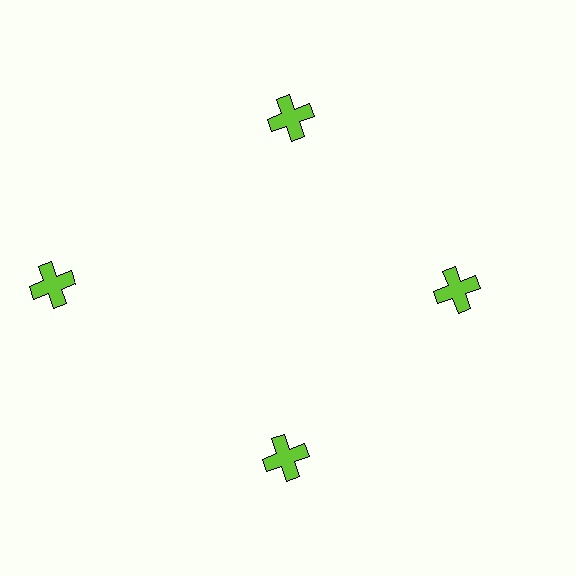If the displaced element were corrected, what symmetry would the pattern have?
It would have 4-fold rotational symmetry — the pattern would map onto itself every 90 degrees.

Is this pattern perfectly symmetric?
No. The 4 lime crosses are arranged in a ring, but one element near the 9 o'clock position is pushed outward from the center, breaking the 4-fold rotational symmetry.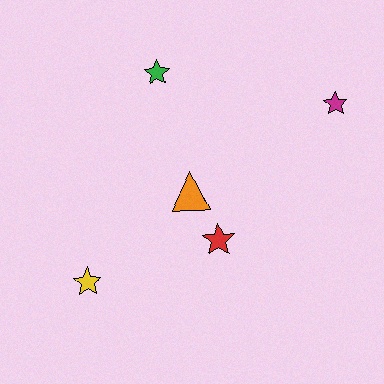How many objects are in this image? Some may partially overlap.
There are 5 objects.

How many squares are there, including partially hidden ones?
There are no squares.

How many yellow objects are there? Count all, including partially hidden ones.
There is 1 yellow object.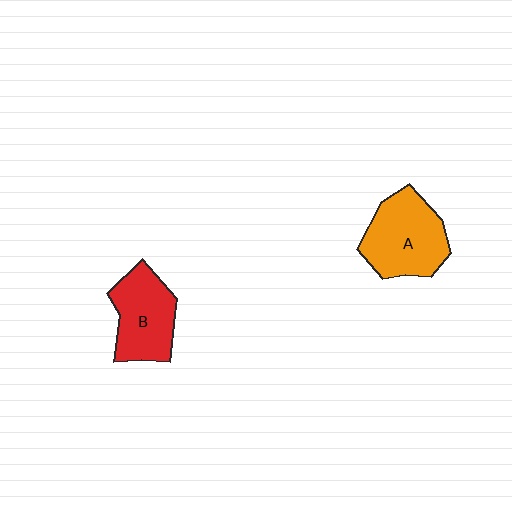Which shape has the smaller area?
Shape B (red).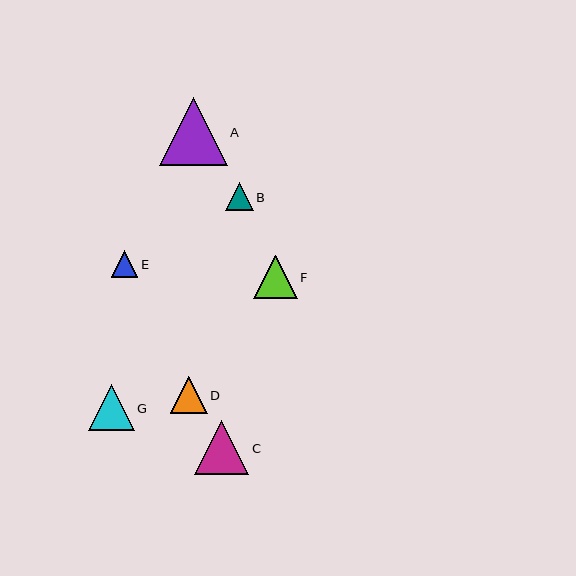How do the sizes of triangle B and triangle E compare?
Triangle B and triangle E are approximately the same size.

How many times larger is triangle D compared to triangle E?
Triangle D is approximately 1.4 times the size of triangle E.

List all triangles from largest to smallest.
From largest to smallest: A, C, G, F, D, B, E.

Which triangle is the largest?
Triangle A is the largest with a size of approximately 68 pixels.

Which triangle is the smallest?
Triangle E is the smallest with a size of approximately 27 pixels.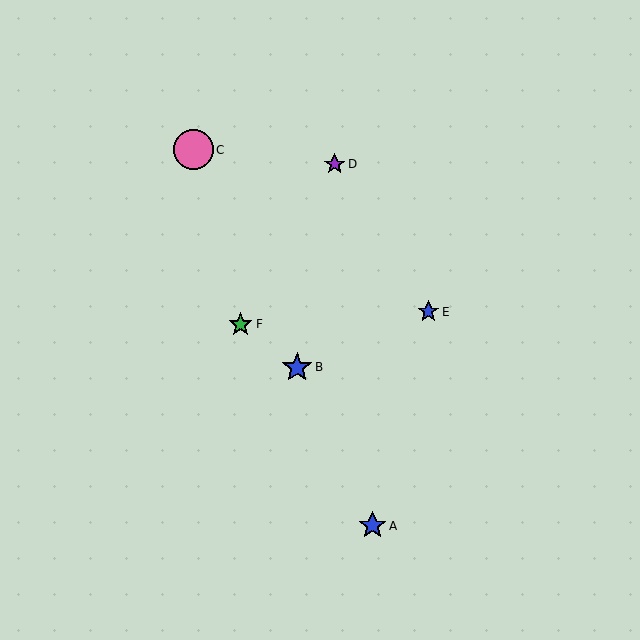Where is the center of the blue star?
The center of the blue star is at (372, 526).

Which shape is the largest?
The pink circle (labeled C) is the largest.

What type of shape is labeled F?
Shape F is a green star.